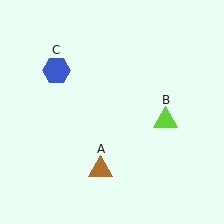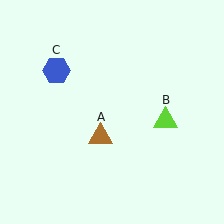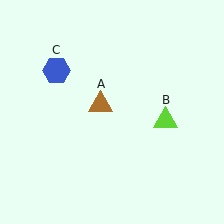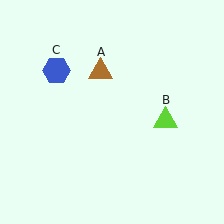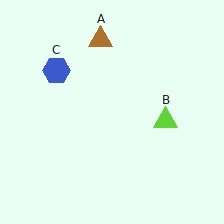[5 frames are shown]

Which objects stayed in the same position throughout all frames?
Lime triangle (object B) and blue hexagon (object C) remained stationary.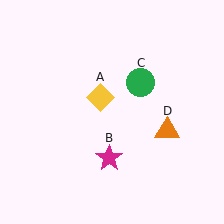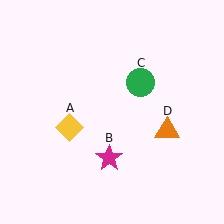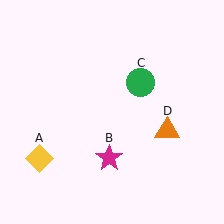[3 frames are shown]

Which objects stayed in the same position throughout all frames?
Magenta star (object B) and green circle (object C) and orange triangle (object D) remained stationary.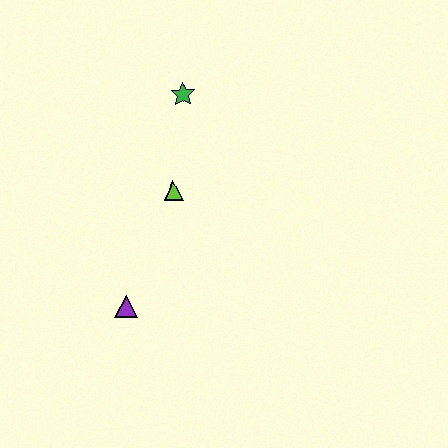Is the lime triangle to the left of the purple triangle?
No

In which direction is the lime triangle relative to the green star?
The lime triangle is below the green star.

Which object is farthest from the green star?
The purple triangle is farthest from the green star.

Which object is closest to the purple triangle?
The lime triangle is closest to the purple triangle.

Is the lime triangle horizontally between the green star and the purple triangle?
Yes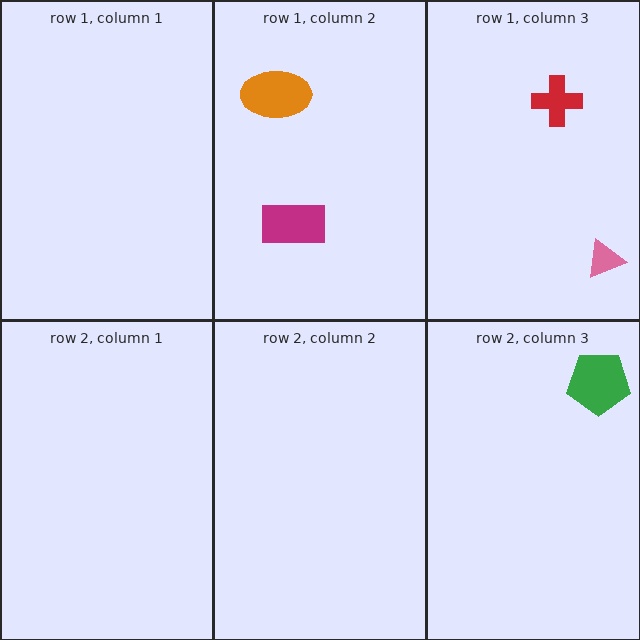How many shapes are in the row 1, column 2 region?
2.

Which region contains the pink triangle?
The row 1, column 3 region.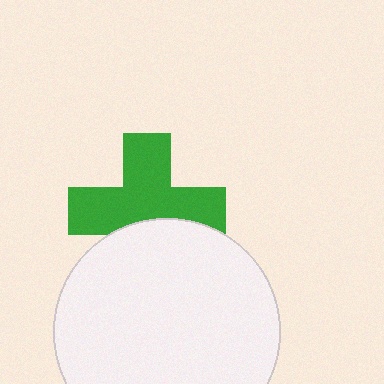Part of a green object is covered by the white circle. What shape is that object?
It is a cross.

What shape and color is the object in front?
The object in front is a white circle.